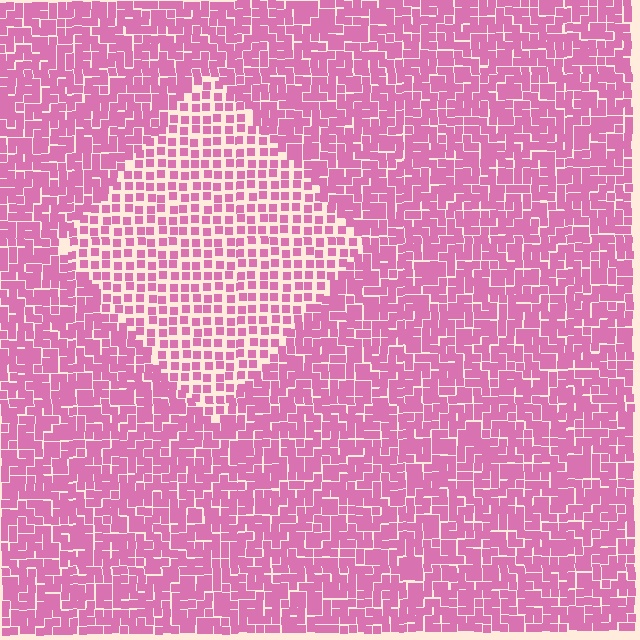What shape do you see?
I see a diamond.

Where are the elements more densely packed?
The elements are more densely packed outside the diamond boundary.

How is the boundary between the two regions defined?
The boundary is defined by a change in element density (approximately 1.8x ratio). All elements are the same color, size, and shape.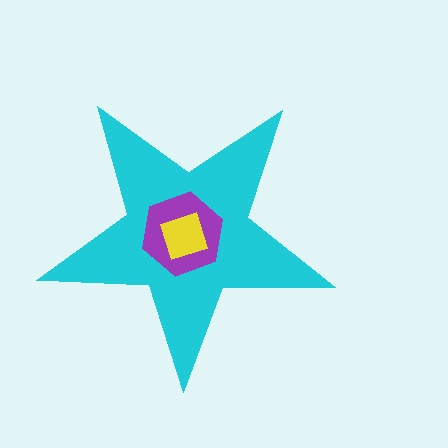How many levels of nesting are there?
3.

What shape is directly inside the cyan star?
The purple hexagon.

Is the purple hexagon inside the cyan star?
Yes.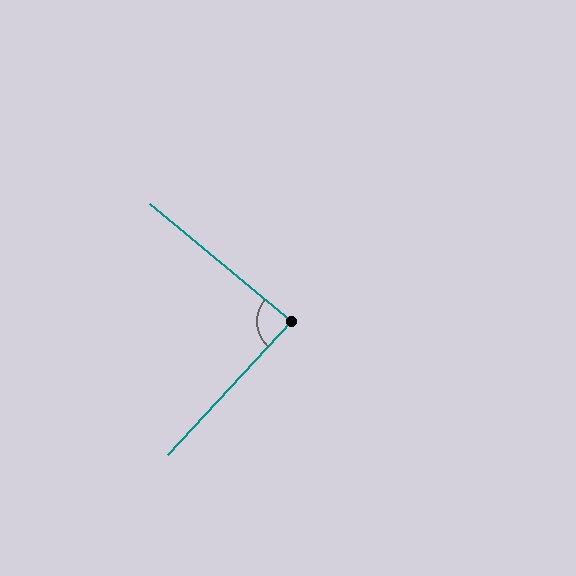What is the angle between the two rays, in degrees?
Approximately 87 degrees.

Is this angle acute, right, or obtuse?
It is approximately a right angle.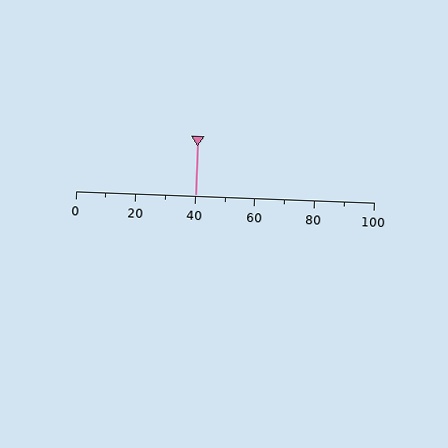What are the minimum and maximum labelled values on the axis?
The axis runs from 0 to 100.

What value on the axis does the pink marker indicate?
The marker indicates approximately 40.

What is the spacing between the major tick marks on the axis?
The major ticks are spaced 20 apart.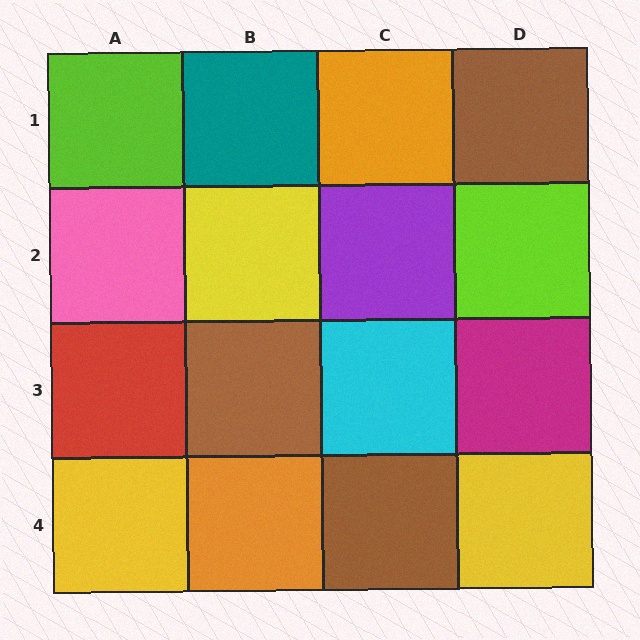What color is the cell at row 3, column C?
Cyan.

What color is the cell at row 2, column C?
Purple.